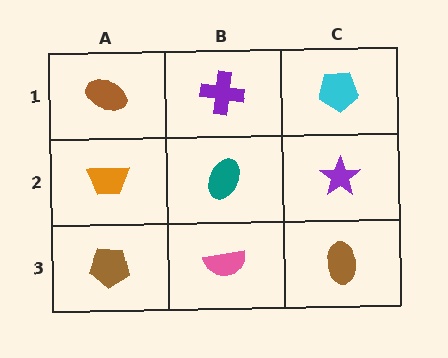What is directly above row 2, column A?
A brown ellipse.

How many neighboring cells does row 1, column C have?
2.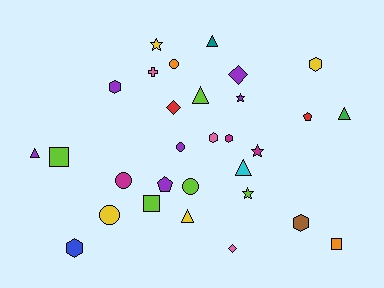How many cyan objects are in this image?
There is 1 cyan object.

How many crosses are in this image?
There is 1 cross.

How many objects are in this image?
There are 30 objects.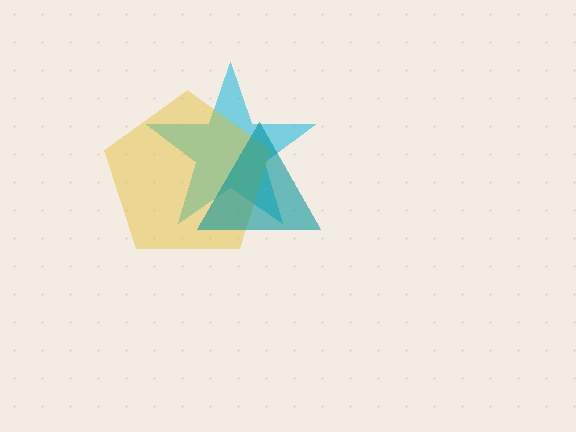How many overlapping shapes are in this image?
There are 3 overlapping shapes in the image.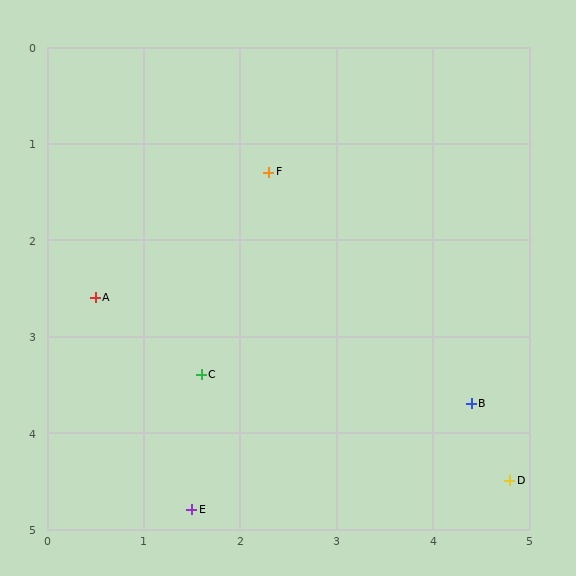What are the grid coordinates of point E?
Point E is at approximately (1.5, 4.8).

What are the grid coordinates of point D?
Point D is at approximately (4.8, 4.5).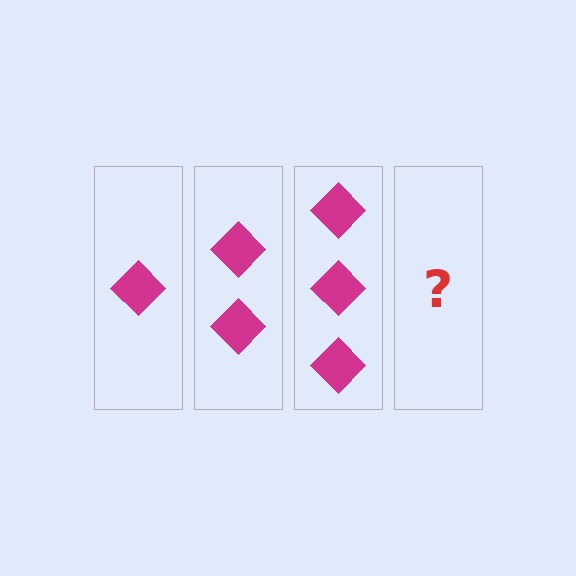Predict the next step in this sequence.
The next step is 4 diamonds.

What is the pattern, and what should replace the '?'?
The pattern is that each step adds one more diamond. The '?' should be 4 diamonds.